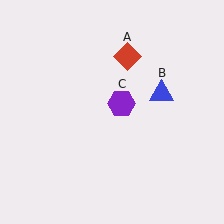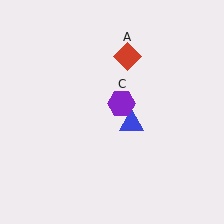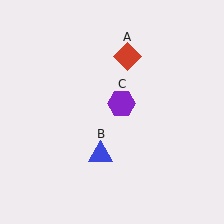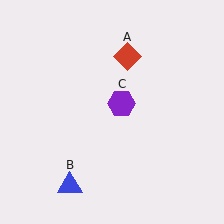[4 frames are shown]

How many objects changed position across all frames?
1 object changed position: blue triangle (object B).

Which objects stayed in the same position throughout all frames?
Red diamond (object A) and purple hexagon (object C) remained stationary.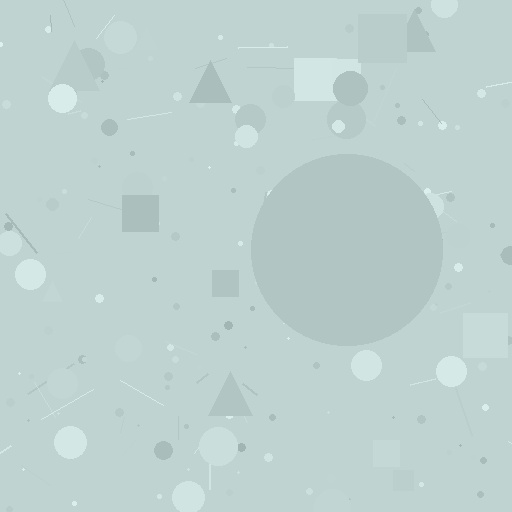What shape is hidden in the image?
A circle is hidden in the image.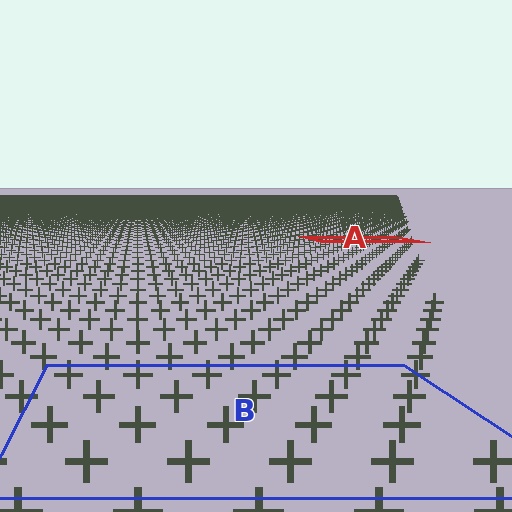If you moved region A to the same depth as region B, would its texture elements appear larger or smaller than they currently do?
They would appear larger. At a closer depth, the same texture elements are projected at a bigger on-screen size.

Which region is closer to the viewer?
Region B is closer. The texture elements there are larger and more spread out.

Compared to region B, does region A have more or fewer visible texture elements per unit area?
Region A has more texture elements per unit area — they are packed more densely because it is farther away.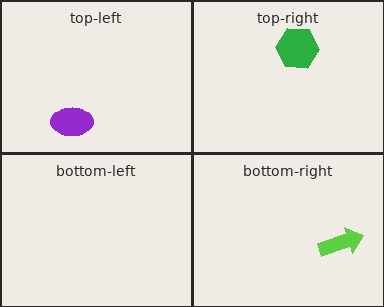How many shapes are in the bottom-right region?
1.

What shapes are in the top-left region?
The purple ellipse.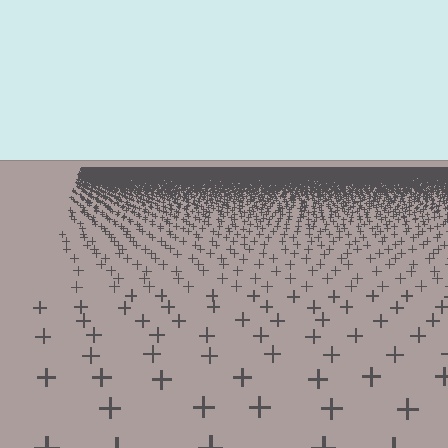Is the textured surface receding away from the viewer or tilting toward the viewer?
The surface is receding away from the viewer. Texture elements get smaller and denser toward the top.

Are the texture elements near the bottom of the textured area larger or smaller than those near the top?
Larger. Near the bottom, elements are closer to the viewer and appear at a bigger on-screen size.